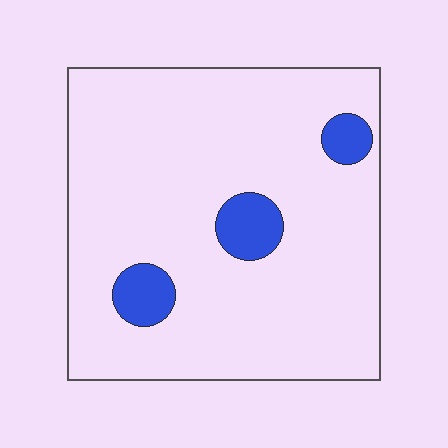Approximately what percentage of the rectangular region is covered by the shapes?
Approximately 10%.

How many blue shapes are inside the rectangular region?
3.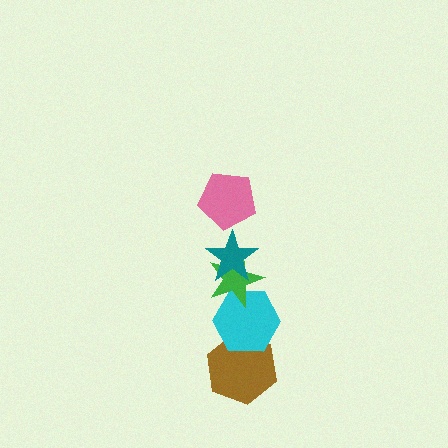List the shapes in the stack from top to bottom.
From top to bottom: the pink pentagon, the teal star, the green star, the cyan hexagon, the brown hexagon.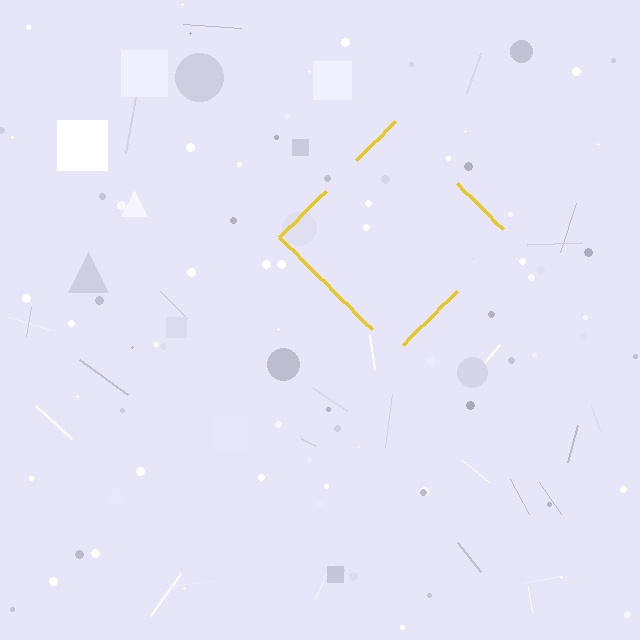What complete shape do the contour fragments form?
The contour fragments form a diamond.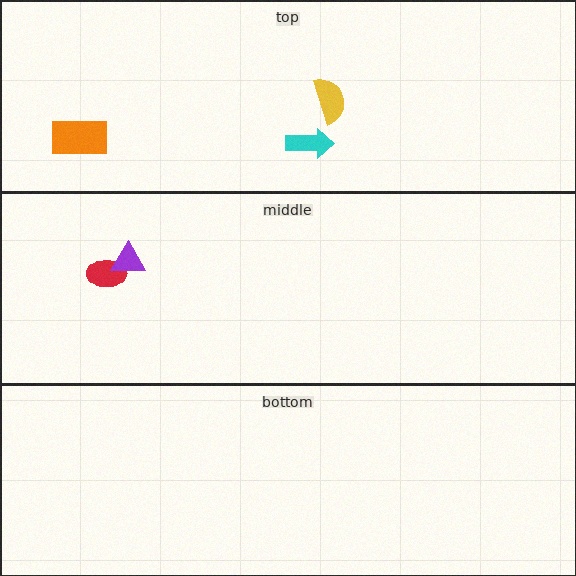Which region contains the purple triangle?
The middle region.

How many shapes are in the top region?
3.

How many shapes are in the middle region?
2.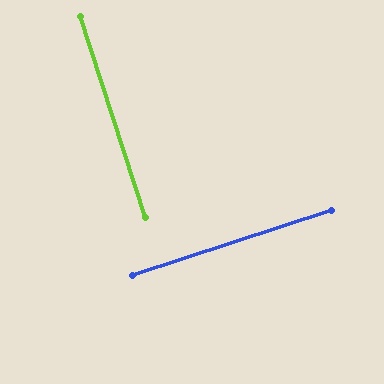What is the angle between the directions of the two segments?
Approximately 90 degrees.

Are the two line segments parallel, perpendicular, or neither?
Perpendicular — they meet at approximately 90°.